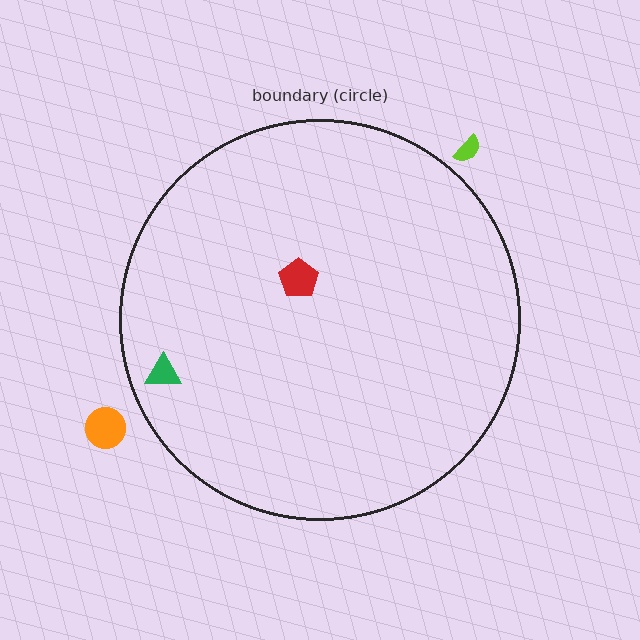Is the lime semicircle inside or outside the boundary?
Outside.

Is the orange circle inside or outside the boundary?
Outside.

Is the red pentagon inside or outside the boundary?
Inside.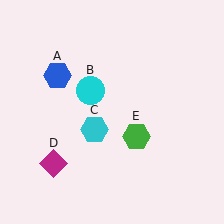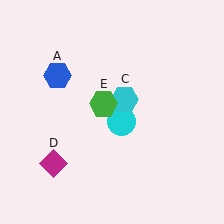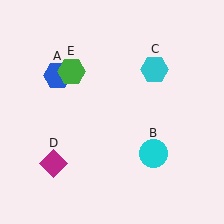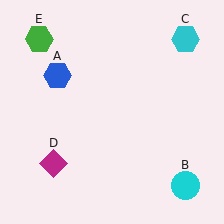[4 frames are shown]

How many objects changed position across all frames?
3 objects changed position: cyan circle (object B), cyan hexagon (object C), green hexagon (object E).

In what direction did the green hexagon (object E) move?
The green hexagon (object E) moved up and to the left.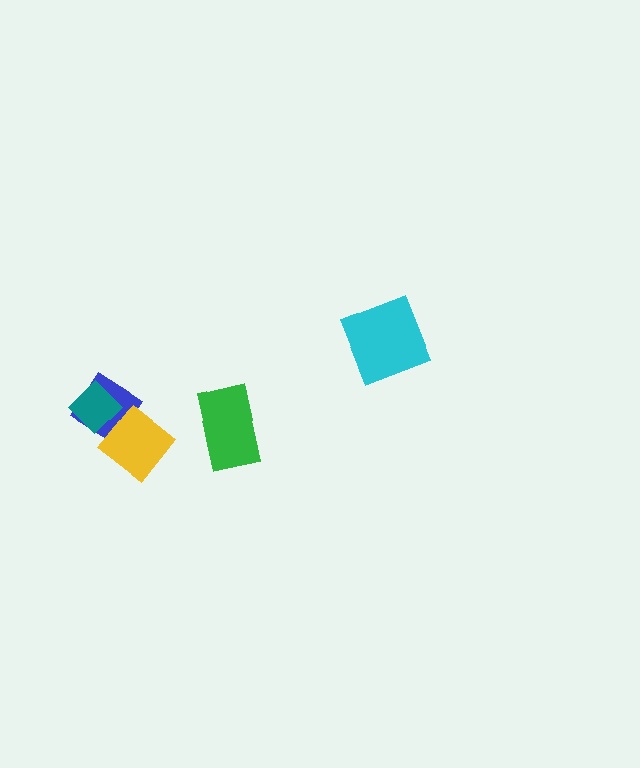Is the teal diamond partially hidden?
Yes, it is partially covered by another shape.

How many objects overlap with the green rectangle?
0 objects overlap with the green rectangle.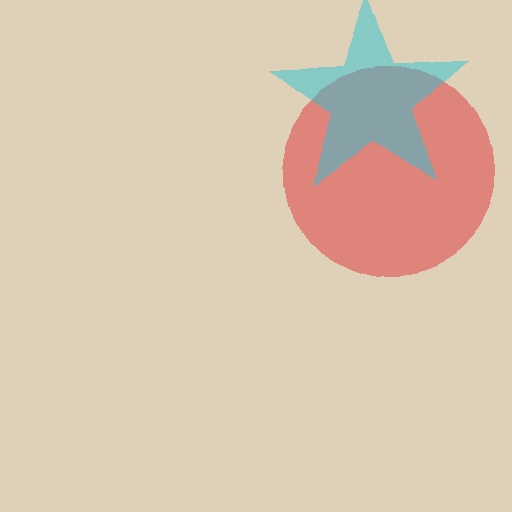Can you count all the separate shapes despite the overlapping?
Yes, there are 2 separate shapes.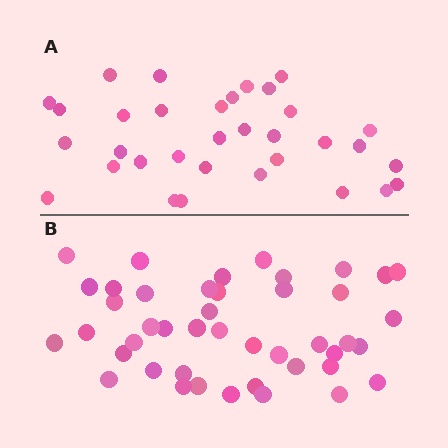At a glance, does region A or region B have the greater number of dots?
Region B (the bottom region) has more dots.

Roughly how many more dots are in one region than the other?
Region B has roughly 12 or so more dots than region A.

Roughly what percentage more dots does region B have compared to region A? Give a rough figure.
About 35% more.